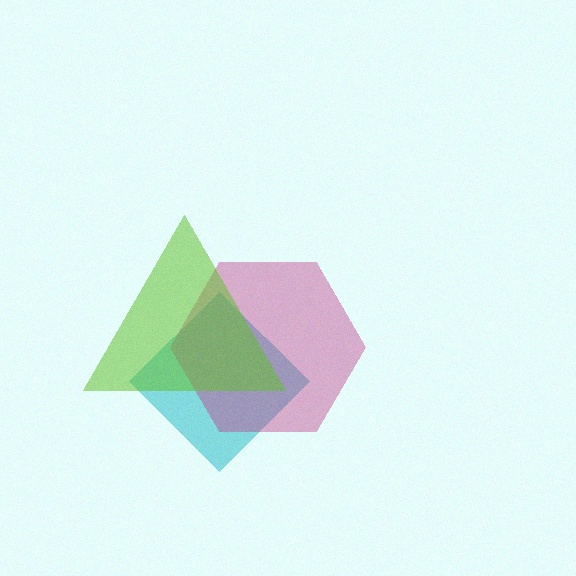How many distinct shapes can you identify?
There are 3 distinct shapes: a cyan diamond, a magenta hexagon, a lime triangle.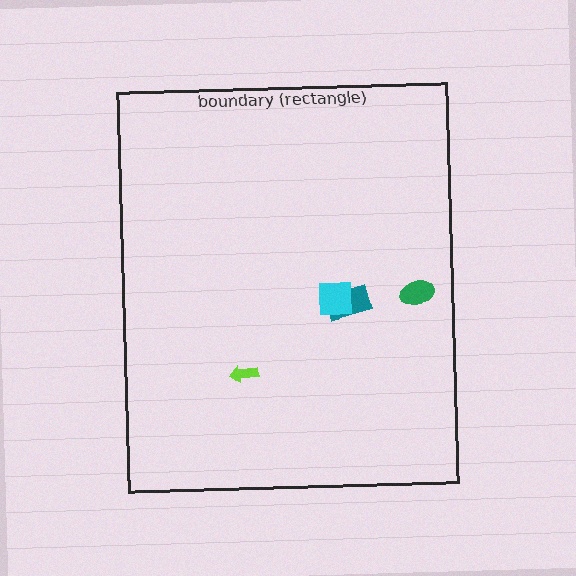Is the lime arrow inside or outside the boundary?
Inside.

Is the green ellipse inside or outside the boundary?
Inside.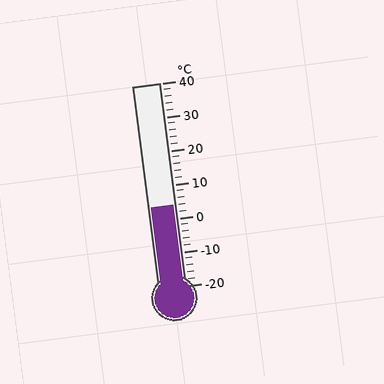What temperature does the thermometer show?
The thermometer shows approximately 4°C.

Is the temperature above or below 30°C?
The temperature is below 30°C.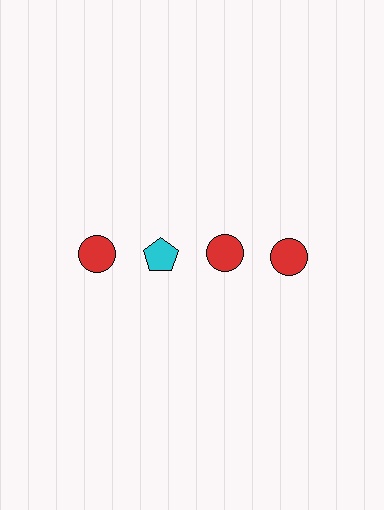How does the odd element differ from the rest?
It differs in both color (cyan instead of red) and shape (pentagon instead of circle).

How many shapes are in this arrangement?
There are 4 shapes arranged in a grid pattern.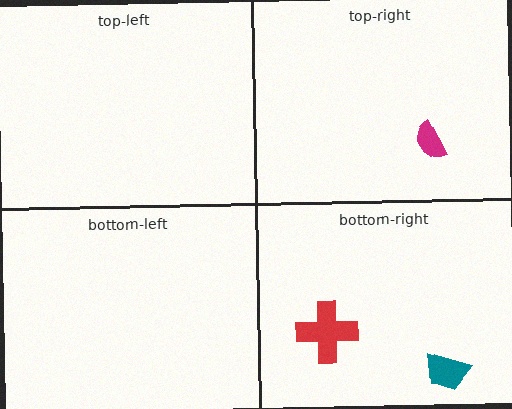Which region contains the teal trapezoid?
The bottom-right region.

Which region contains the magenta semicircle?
The top-right region.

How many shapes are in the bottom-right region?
2.